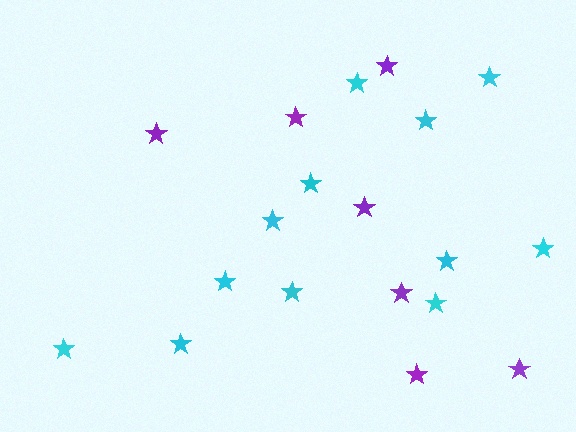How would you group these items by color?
There are 2 groups: one group of cyan stars (12) and one group of purple stars (7).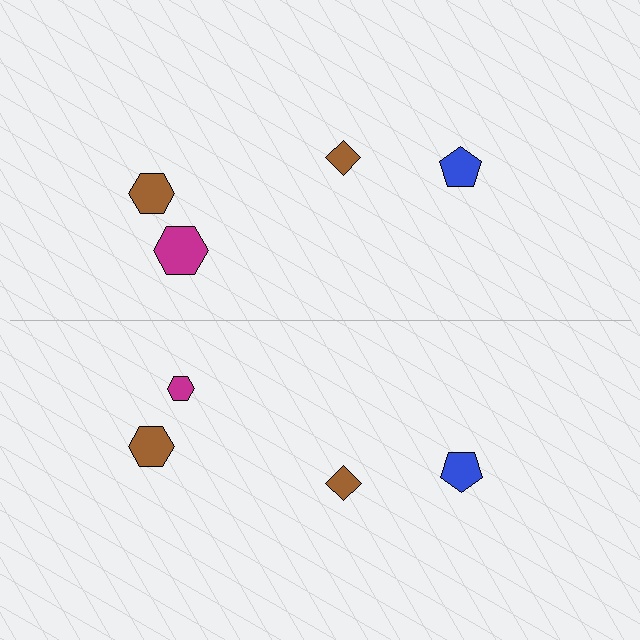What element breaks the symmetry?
The magenta hexagon on the bottom side has a different size than its mirror counterpart.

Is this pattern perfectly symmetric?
No, the pattern is not perfectly symmetric. The magenta hexagon on the bottom side has a different size than its mirror counterpart.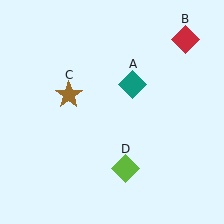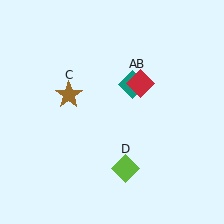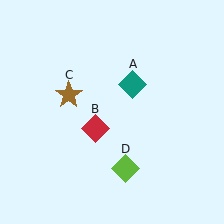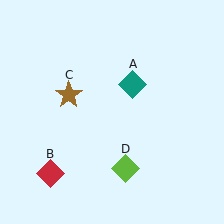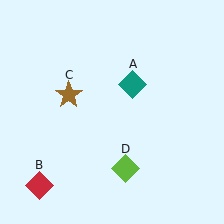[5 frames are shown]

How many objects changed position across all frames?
1 object changed position: red diamond (object B).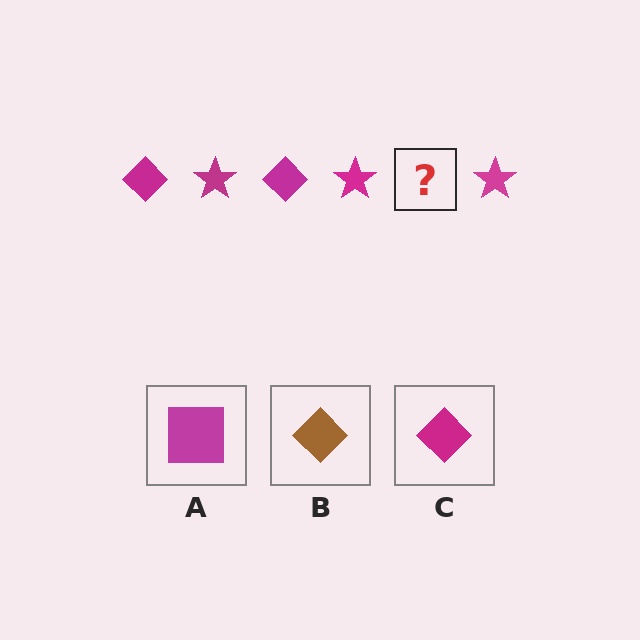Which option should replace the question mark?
Option C.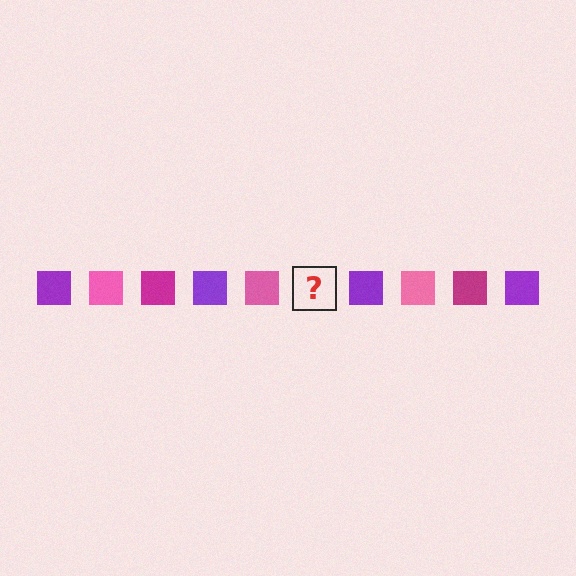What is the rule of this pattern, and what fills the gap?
The rule is that the pattern cycles through purple, pink, magenta squares. The gap should be filled with a magenta square.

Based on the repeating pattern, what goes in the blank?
The blank should be a magenta square.